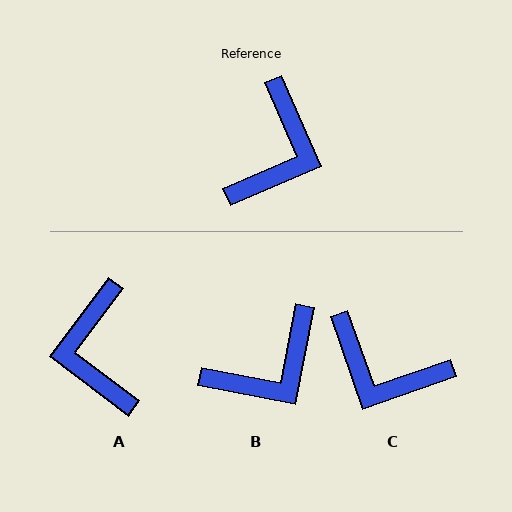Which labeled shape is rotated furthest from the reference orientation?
A, about 150 degrees away.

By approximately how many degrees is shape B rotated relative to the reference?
Approximately 34 degrees clockwise.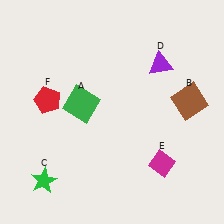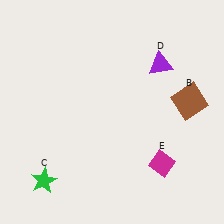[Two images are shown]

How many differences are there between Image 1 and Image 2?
There are 2 differences between the two images.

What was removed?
The red pentagon (F), the green square (A) were removed in Image 2.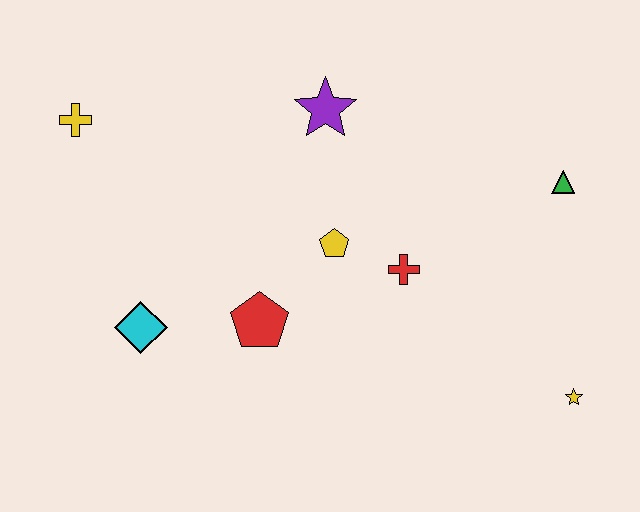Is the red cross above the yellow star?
Yes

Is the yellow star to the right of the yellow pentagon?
Yes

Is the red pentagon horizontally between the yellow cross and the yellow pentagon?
Yes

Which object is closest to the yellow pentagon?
The red cross is closest to the yellow pentagon.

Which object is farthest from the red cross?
The yellow cross is farthest from the red cross.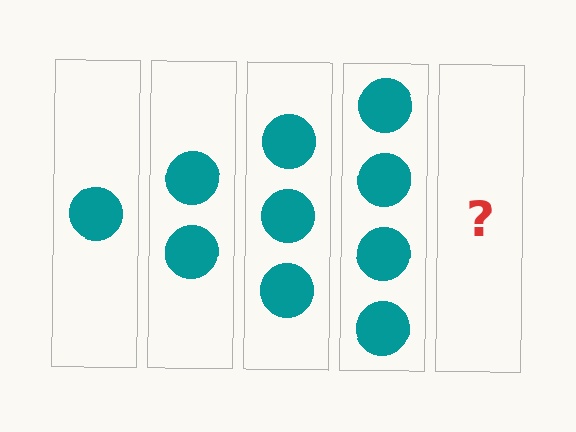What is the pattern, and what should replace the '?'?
The pattern is that each step adds one more circle. The '?' should be 5 circles.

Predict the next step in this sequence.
The next step is 5 circles.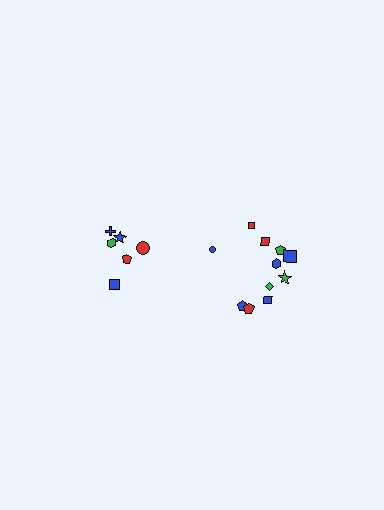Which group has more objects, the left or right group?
The right group.